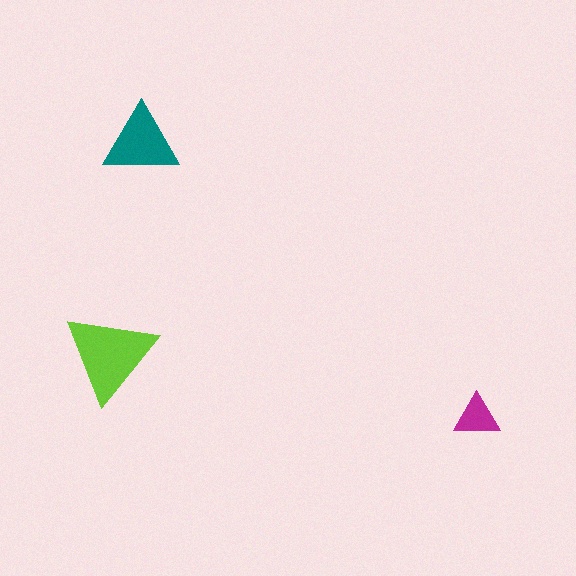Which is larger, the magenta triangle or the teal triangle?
The teal one.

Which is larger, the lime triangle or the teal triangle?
The lime one.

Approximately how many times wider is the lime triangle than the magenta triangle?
About 2 times wider.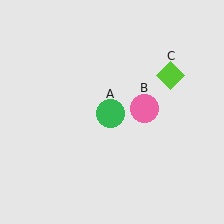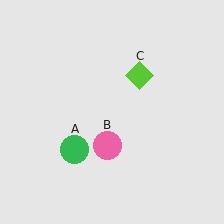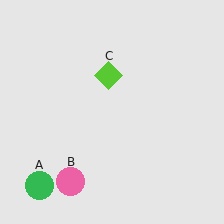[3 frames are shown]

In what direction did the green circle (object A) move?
The green circle (object A) moved down and to the left.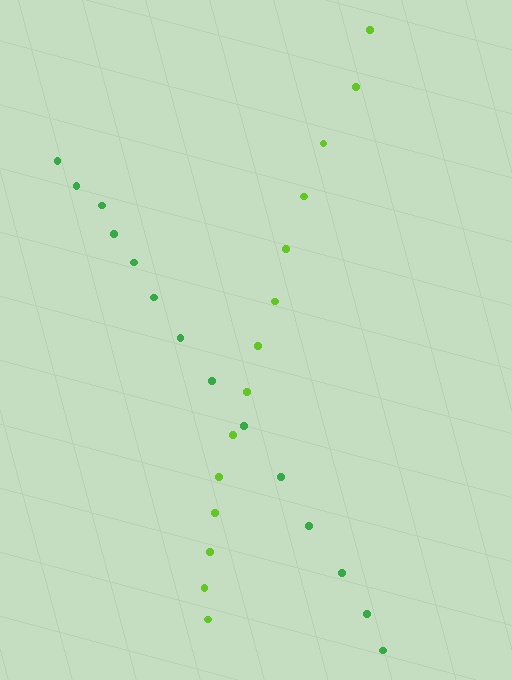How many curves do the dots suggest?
There are 2 distinct paths.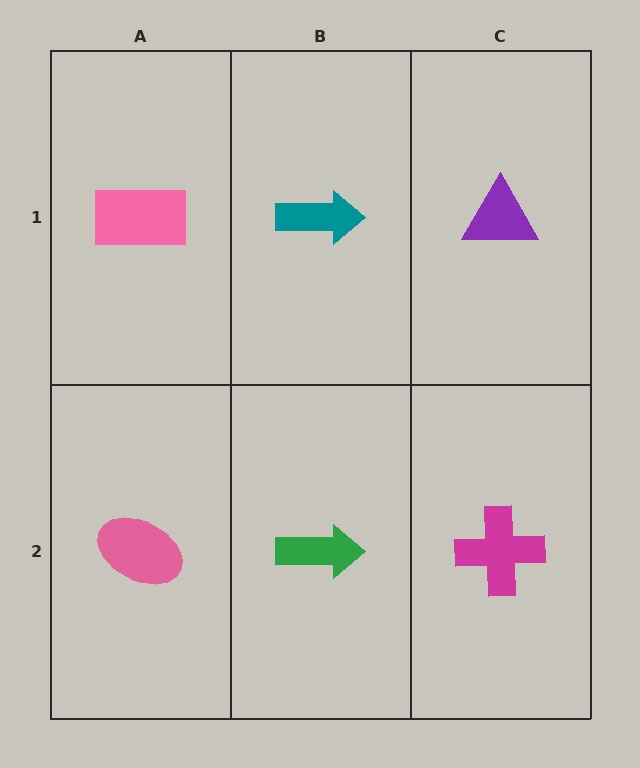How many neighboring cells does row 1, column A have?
2.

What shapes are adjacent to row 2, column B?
A teal arrow (row 1, column B), a pink ellipse (row 2, column A), a magenta cross (row 2, column C).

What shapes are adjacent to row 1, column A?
A pink ellipse (row 2, column A), a teal arrow (row 1, column B).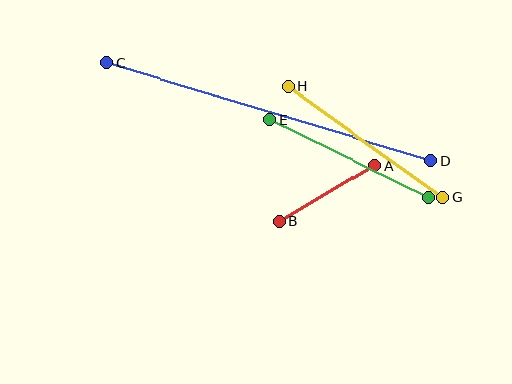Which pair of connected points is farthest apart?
Points C and D are farthest apart.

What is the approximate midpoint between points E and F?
The midpoint is at approximately (349, 159) pixels.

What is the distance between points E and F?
The distance is approximately 176 pixels.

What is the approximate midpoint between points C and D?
The midpoint is at approximately (269, 112) pixels.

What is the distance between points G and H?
The distance is approximately 191 pixels.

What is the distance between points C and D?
The distance is approximately 339 pixels.